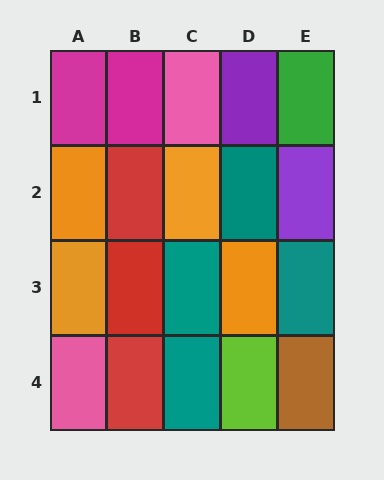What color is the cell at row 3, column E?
Teal.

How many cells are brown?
1 cell is brown.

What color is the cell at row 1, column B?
Magenta.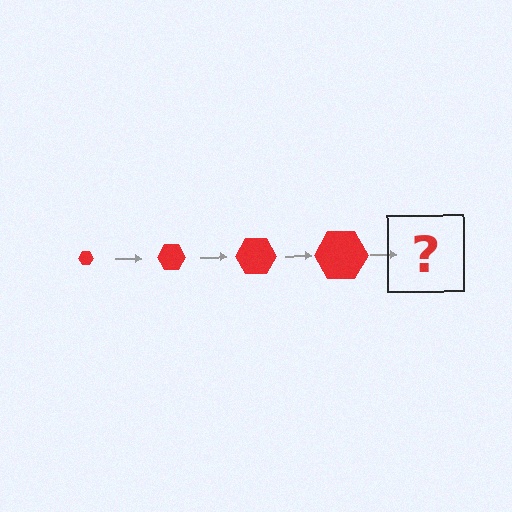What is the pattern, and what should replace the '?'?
The pattern is that the hexagon gets progressively larger each step. The '?' should be a red hexagon, larger than the previous one.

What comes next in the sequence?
The next element should be a red hexagon, larger than the previous one.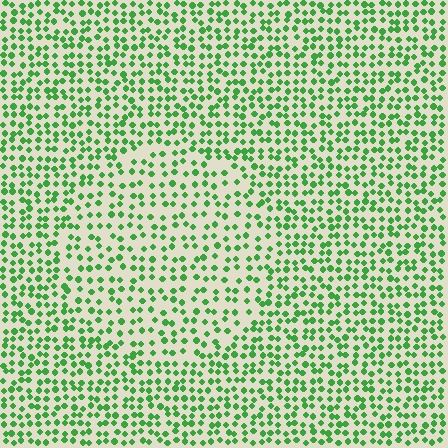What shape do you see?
I see a circle.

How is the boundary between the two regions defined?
The boundary is defined by a change in element density (approximately 1.5x ratio). All elements are the same color, size, and shape.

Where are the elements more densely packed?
The elements are more densely packed outside the circle boundary.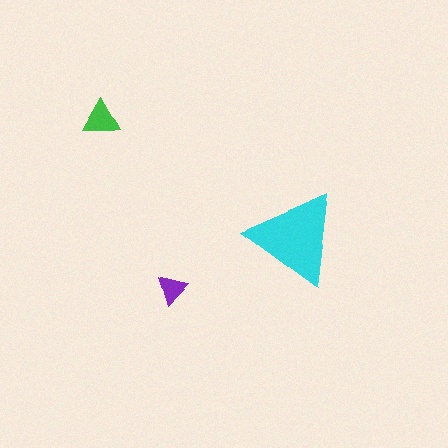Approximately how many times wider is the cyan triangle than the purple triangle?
About 3 times wider.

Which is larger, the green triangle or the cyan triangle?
The cyan one.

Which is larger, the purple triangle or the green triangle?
The green one.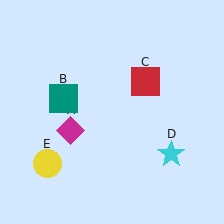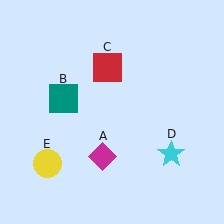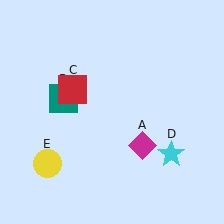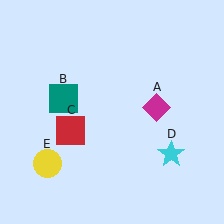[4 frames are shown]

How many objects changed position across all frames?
2 objects changed position: magenta diamond (object A), red square (object C).